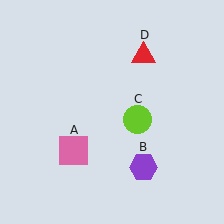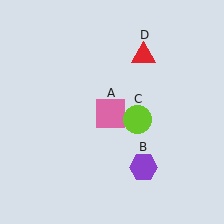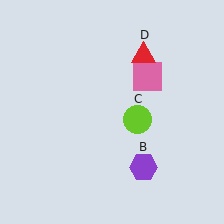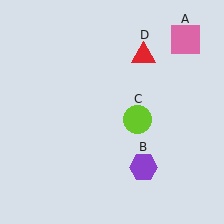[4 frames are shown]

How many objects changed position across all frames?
1 object changed position: pink square (object A).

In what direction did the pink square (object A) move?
The pink square (object A) moved up and to the right.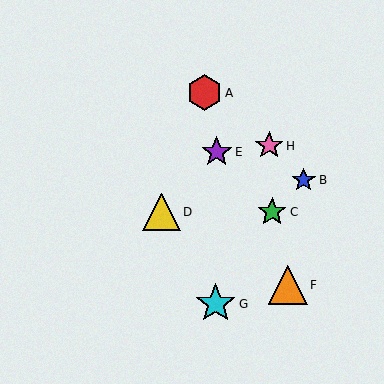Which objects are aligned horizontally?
Objects C, D are aligned horizontally.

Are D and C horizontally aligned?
Yes, both are at y≈212.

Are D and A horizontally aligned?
No, D is at y≈212 and A is at y≈93.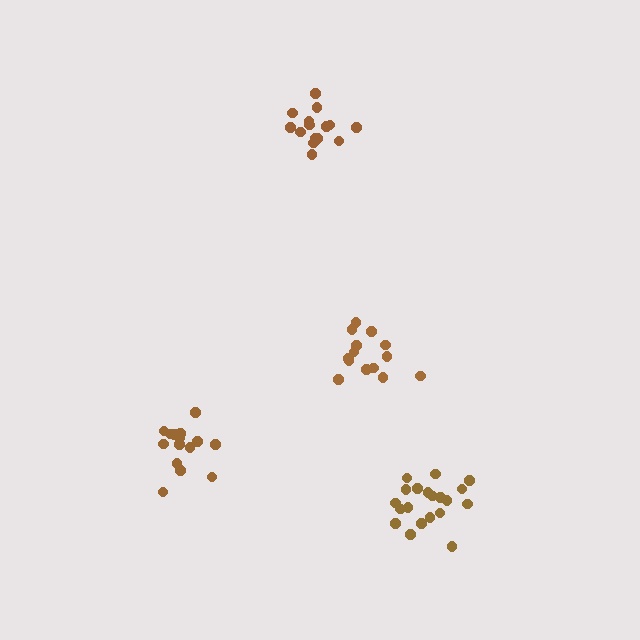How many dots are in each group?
Group 1: 14 dots, Group 2: 15 dots, Group 3: 20 dots, Group 4: 15 dots (64 total).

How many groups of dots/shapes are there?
There are 4 groups.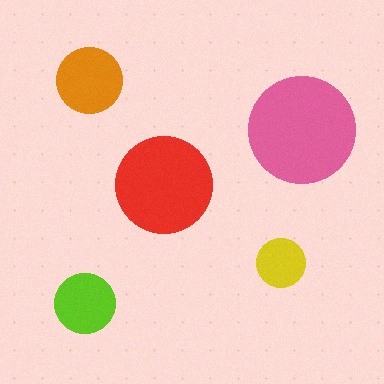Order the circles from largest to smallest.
the pink one, the red one, the orange one, the lime one, the yellow one.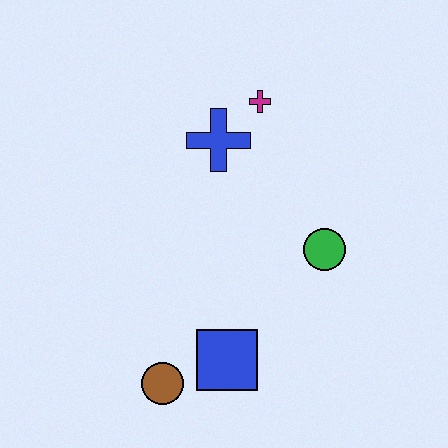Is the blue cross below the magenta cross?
Yes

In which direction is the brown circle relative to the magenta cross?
The brown circle is below the magenta cross.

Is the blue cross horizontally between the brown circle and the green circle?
Yes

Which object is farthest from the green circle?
The brown circle is farthest from the green circle.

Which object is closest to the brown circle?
The blue square is closest to the brown circle.